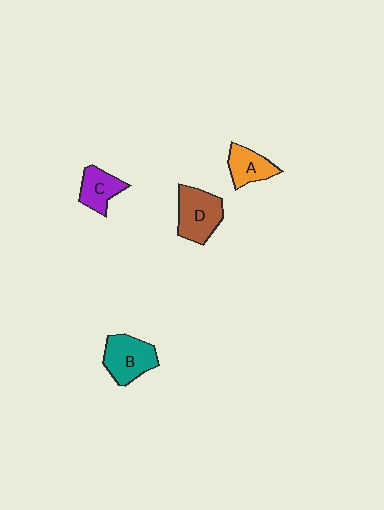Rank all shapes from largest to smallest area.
From largest to smallest: D (brown), B (teal), A (orange), C (purple).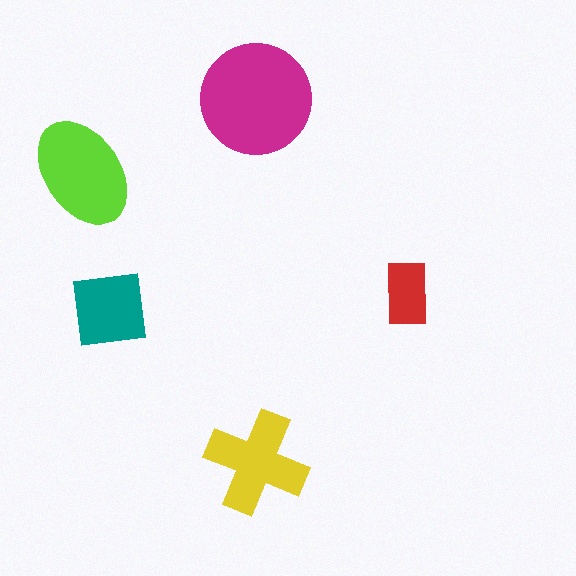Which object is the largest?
The magenta circle.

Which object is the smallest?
The red rectangle.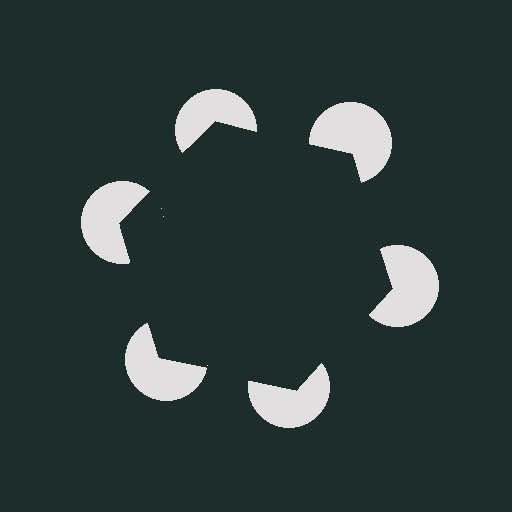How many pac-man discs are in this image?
There are 6 — one at each vertex of the illusory hexagon.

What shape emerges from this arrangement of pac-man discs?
An illusory hexagon — its edges are inferred from the aligned wedge cuts in the pac-man discs, not physically drawn.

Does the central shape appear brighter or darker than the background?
It typically appears slightly darker than the background, even though no actual brightness change is drawn.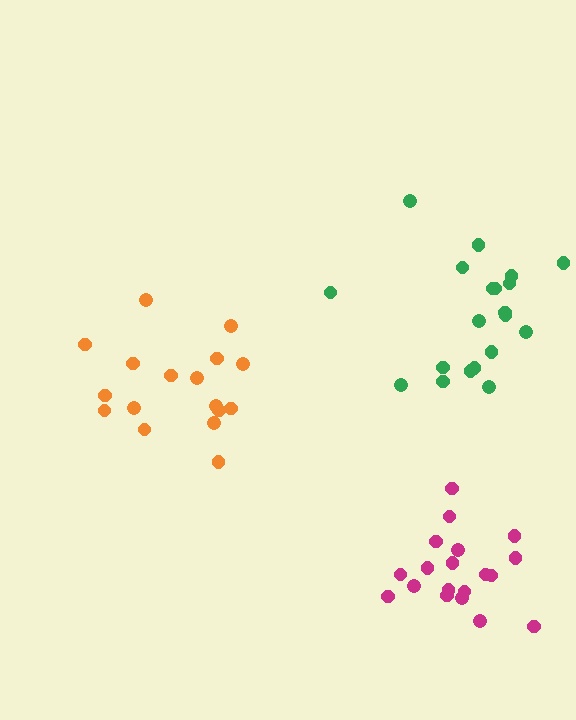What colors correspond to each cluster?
The clusters are colored: magenta, green, orange.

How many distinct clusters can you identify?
There are 3 distinct clusters.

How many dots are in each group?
Group 1: 19 dots, Group 2: 20 dots, Group 3: 17 dots (56 total).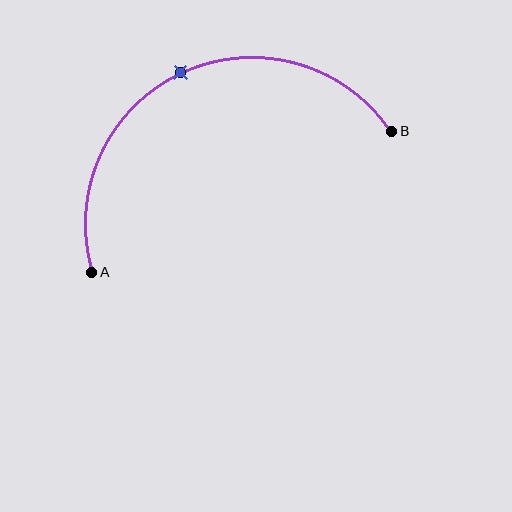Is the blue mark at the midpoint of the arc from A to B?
Yes. The blue mark lies on the arc at equal arc-length from both A and B — it is the arc midpoint.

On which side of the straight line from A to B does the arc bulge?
The arc bulges above the straight line connecting A and B.